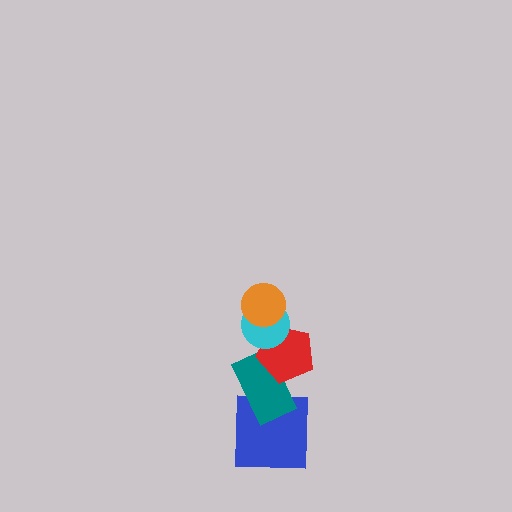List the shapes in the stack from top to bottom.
From top to bottom: the orange circle, the cyan circle, the red pentagon, the teal rectangle, the blue square.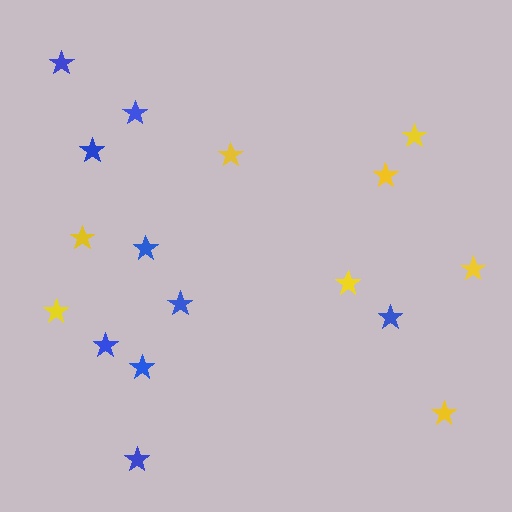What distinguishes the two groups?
There are 2 groups: one group of blue stars (9) and one group of yellow stars (8).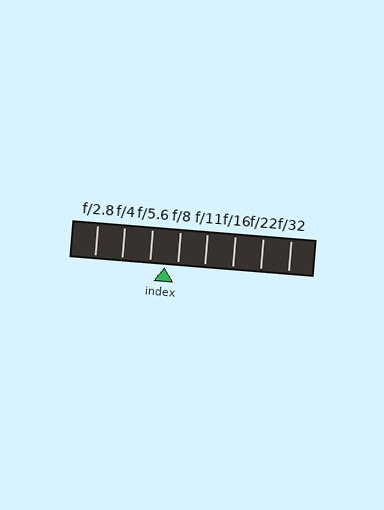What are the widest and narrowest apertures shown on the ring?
The widest aperture shown is f/2.8 and the narrowest is f/32.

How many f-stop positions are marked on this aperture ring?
There are 8 f-stop positions marked.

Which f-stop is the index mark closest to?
The index mark is closest to f/8.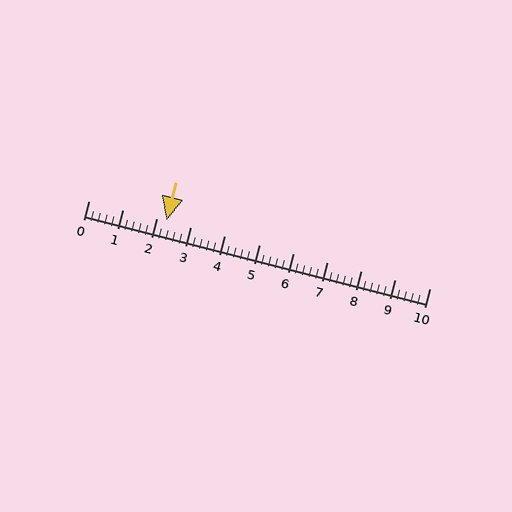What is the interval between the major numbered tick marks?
The major tick marks are spaced 1 units apart.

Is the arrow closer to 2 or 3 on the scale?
The arrow is closer to 2.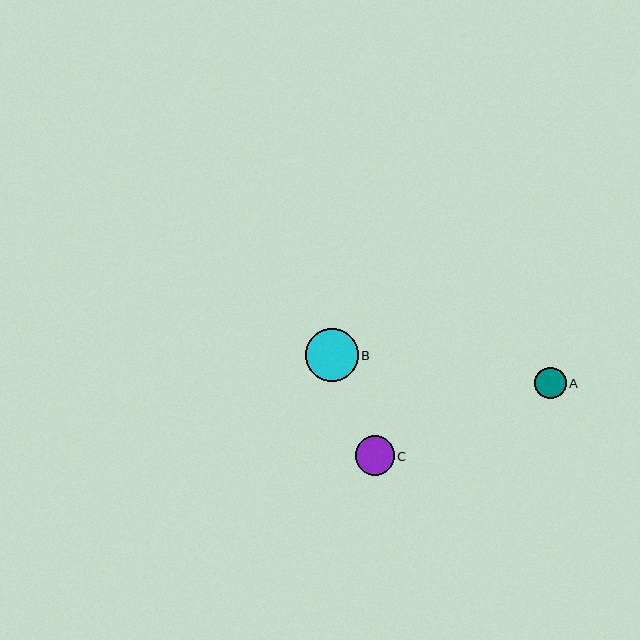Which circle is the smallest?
Circle A is the smallest with a size of approximately 32 pixels.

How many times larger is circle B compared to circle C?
Circle B is approximately 1.3 times the size of circle C.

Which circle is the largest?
Circle B is the largest with a size of approximately 53 pixels.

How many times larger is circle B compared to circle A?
Circle B is approximately 1.7 times the size of circle A.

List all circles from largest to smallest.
From largest to smallest: B, C, A.